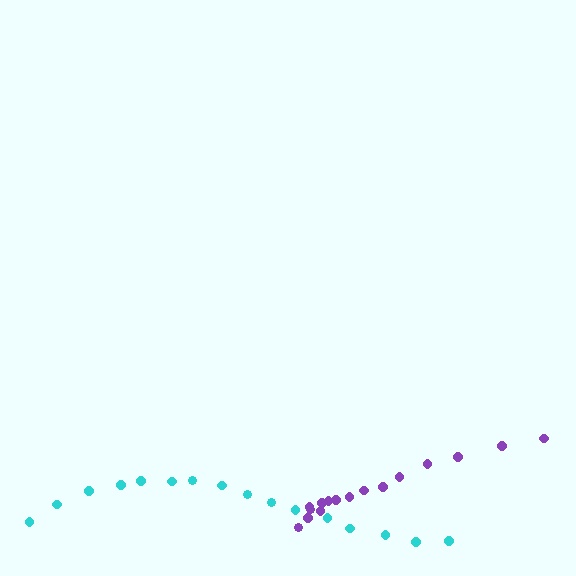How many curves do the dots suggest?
There are 2 distinct paths.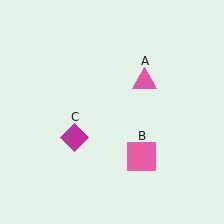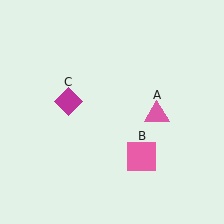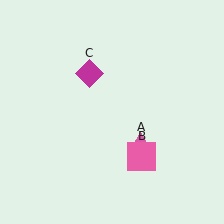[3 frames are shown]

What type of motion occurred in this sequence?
The pink triangle (object A), magenta diamond (object C) rotated clockwise around the center of the scene.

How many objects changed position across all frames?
2 objects changed position: pink triangle (object A), magenta diamond (object C).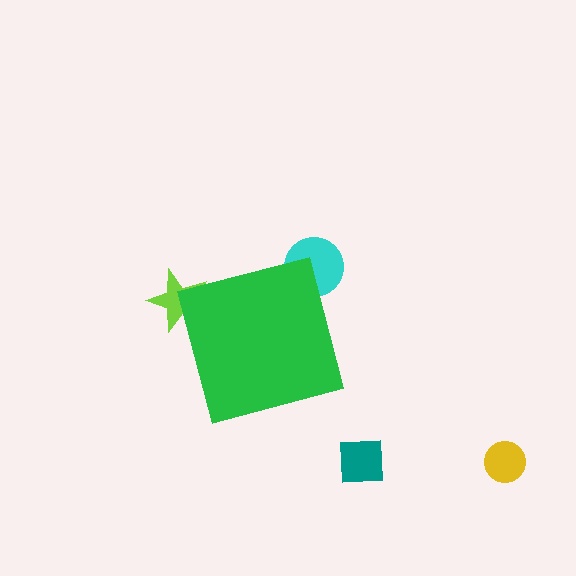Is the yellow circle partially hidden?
No, the yellow circle is fully visible.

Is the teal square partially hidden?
No, the teal square is fully visible.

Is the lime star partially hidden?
Yes, the lime star is partially hidden behind the green square.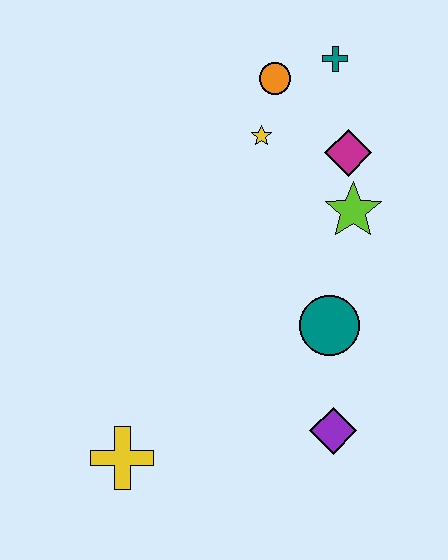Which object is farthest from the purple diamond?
The teal cross is farthest from the purple diamond.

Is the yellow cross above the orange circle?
No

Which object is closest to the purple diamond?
The teal circle is closest to the purple diamond.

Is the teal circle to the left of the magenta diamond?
Yes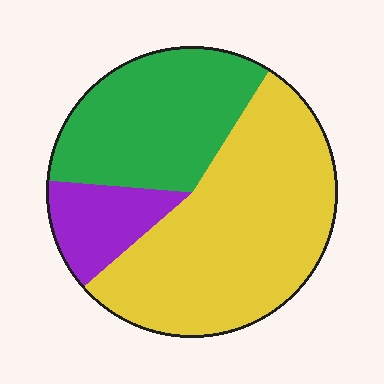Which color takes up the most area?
Yellow, at roughly 55%.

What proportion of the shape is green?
Green takes up between a quarter and a half of the shape.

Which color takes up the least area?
Purple, at roughly 15%.